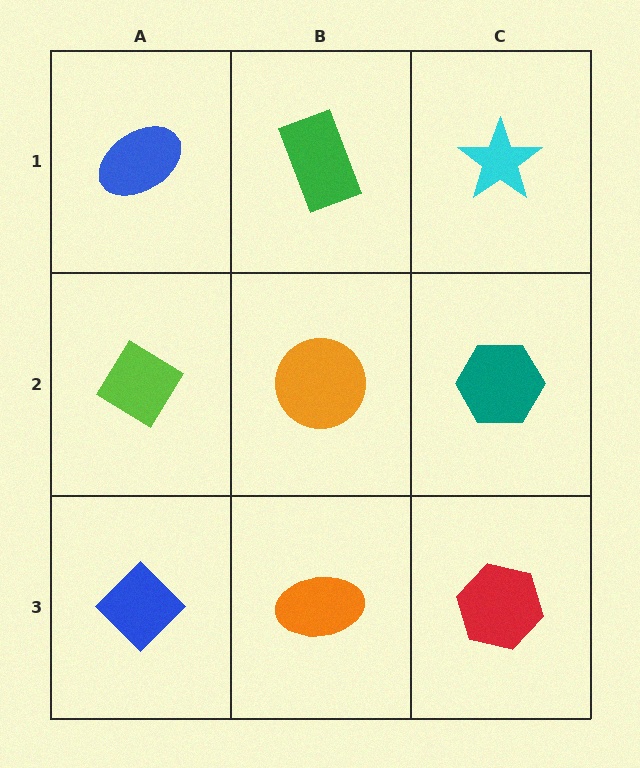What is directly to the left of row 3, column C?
An orange ellipse.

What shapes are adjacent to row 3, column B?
An orange circle (row 2, column B), a blue diamond (row 3, column A), a red hexagon (row 3, column C).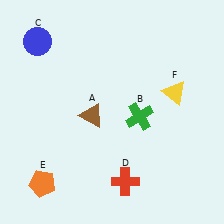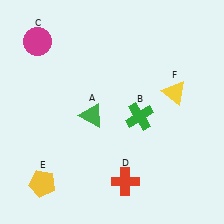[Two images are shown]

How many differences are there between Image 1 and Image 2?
There are 3 differences between the two images.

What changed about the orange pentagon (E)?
In Image 1, E is orange. In Image 2, it changed to yellow.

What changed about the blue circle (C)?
In Image 1, C is blue. In Image 2, it changed to magenta.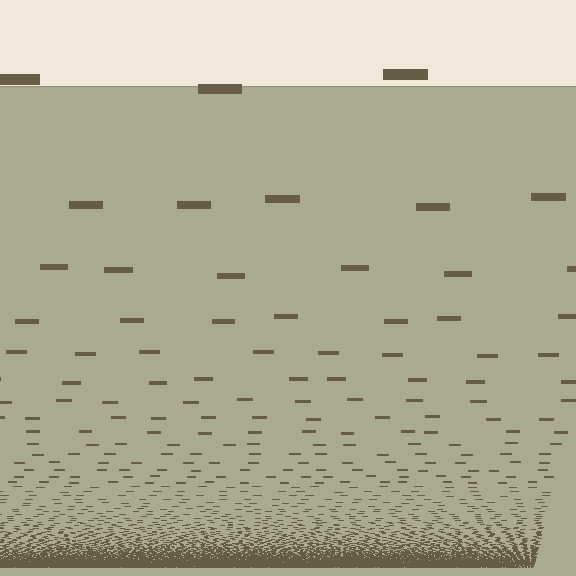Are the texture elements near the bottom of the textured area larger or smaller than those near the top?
Smaller. The gradient is inverted — elements near the bottom are smaller and denser.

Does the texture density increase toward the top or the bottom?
Density increases toward the bottom.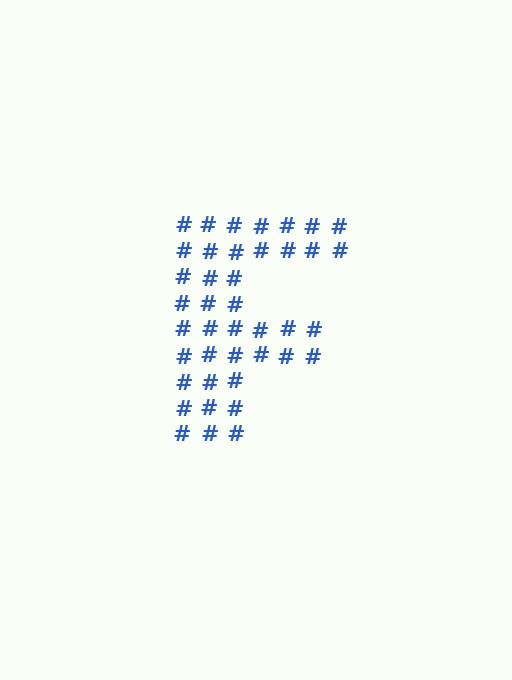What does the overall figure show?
The overall figure shows the letter F.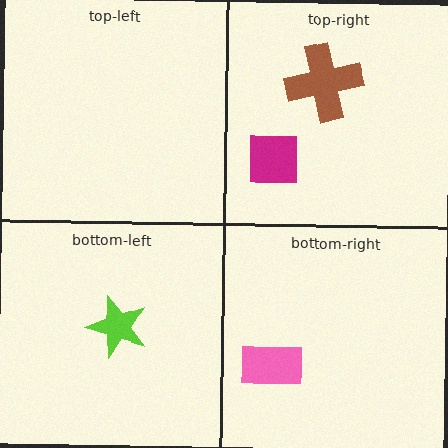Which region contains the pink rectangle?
The bottom-right region.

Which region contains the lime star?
The bottom-left region.